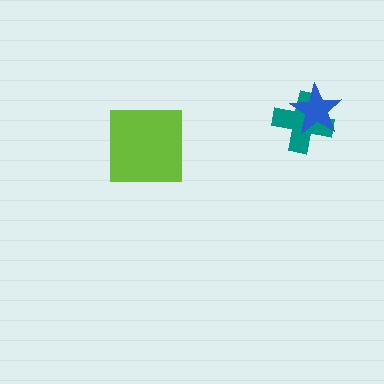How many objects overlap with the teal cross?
1 object overlaps with the teal cross.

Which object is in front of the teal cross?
The blue star is in front of the teal cross.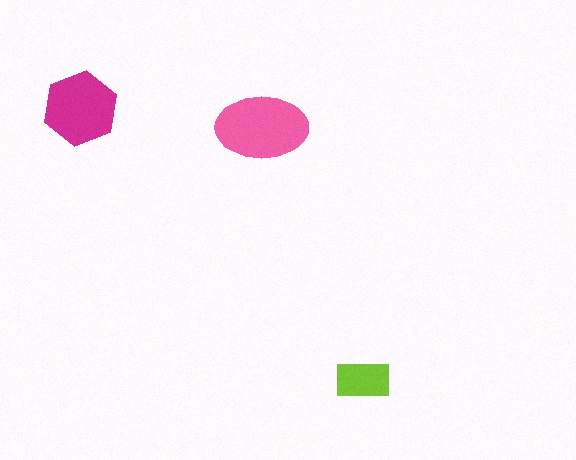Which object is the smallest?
The lime rectangle.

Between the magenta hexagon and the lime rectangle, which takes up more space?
The magenta hexagon.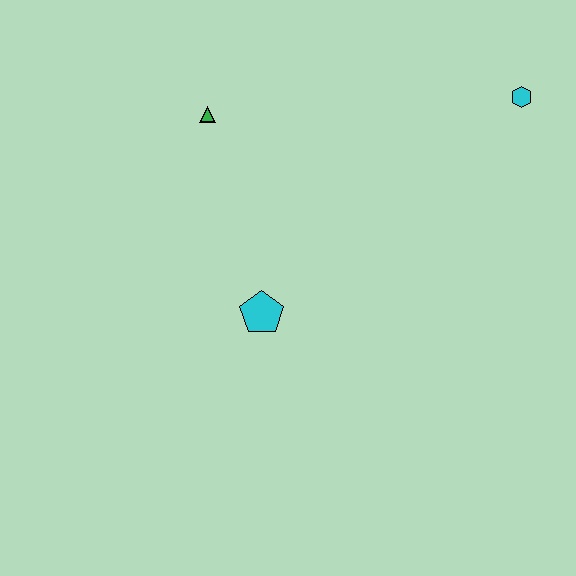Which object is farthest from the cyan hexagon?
The cyan pentagon is farthest from the cyan hexagon.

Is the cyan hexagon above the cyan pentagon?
Yes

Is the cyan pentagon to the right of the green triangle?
Yes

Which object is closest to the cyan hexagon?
The green triangle is closest to the cyan hexagon.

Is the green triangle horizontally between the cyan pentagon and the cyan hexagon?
No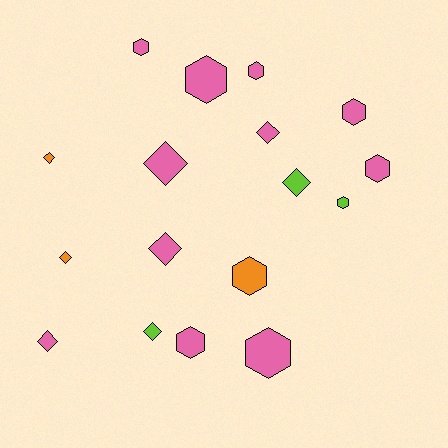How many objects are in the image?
There are 17 objects.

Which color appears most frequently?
Pink, with 11 objects.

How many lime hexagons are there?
There is 1 lime hexagon.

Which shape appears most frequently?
Hexagon, with 9 objects.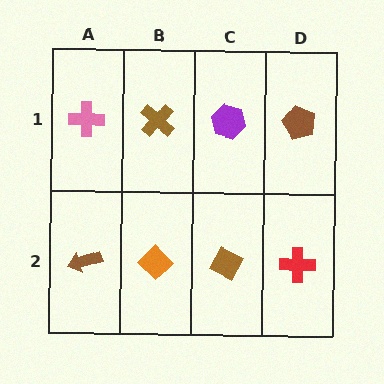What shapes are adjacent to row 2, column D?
A brown pentagon (row 1, column D), a brown diamond (row 2, column C).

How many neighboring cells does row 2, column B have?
3.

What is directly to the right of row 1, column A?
A brown cross.